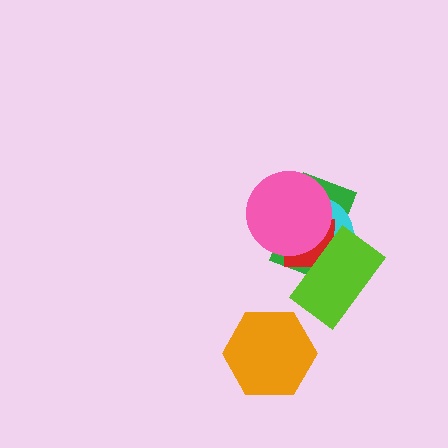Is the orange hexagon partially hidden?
No, no other shape covers it.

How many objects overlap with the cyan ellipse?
4 objects overlap with the cyan ellipse.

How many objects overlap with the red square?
4 objects overlap with the red square.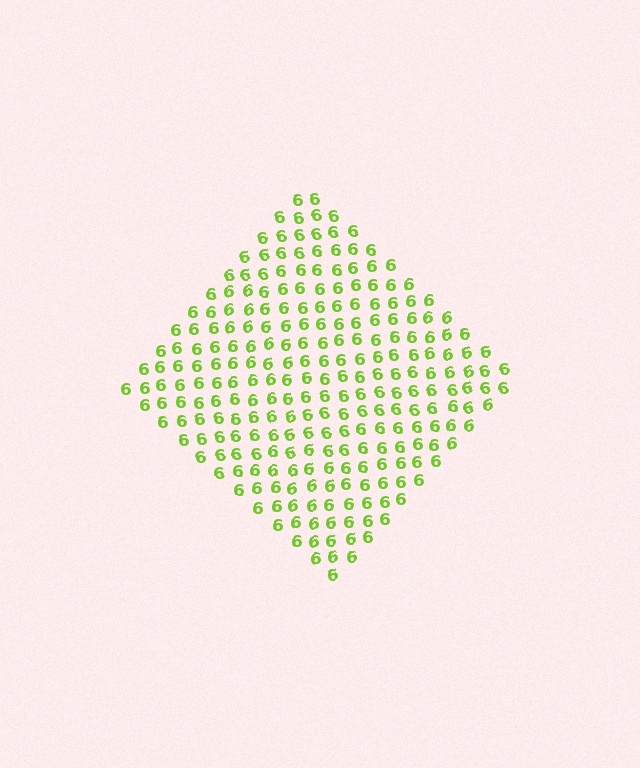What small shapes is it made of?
It is made of small digit 6's.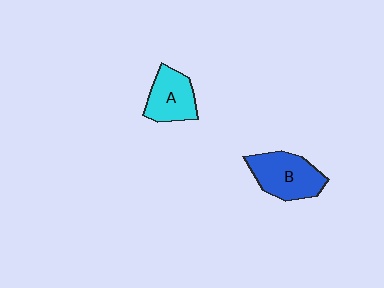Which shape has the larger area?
Shape B (blue).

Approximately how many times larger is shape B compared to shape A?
Approximately 1.3 times.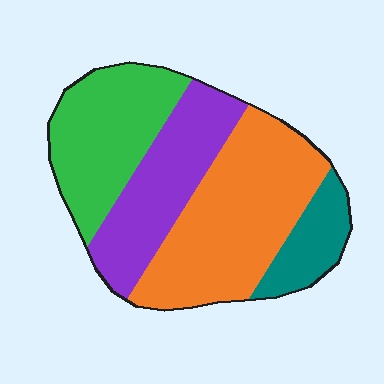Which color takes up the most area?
Orange, at roughly 40%.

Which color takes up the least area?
Teal, at roughly 10%.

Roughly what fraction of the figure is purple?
Purple covers around 25% of the figure.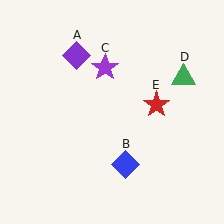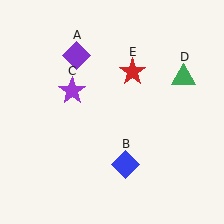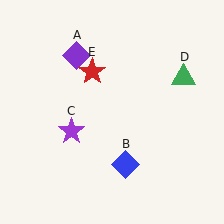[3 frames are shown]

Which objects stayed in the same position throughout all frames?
Purple diamond (object A) and blue diamond (object B) and green triangle (object D) remained stationary.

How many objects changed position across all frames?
2 objects changed position: purple star (object C), red star (object E).